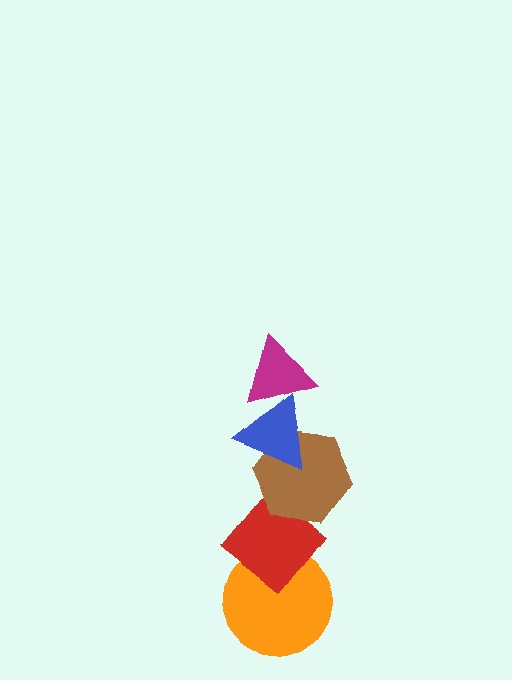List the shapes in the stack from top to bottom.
From top to bottom: the magenta triangle, the blue triangle, the brown hexagon, the red diamond, the orange circle.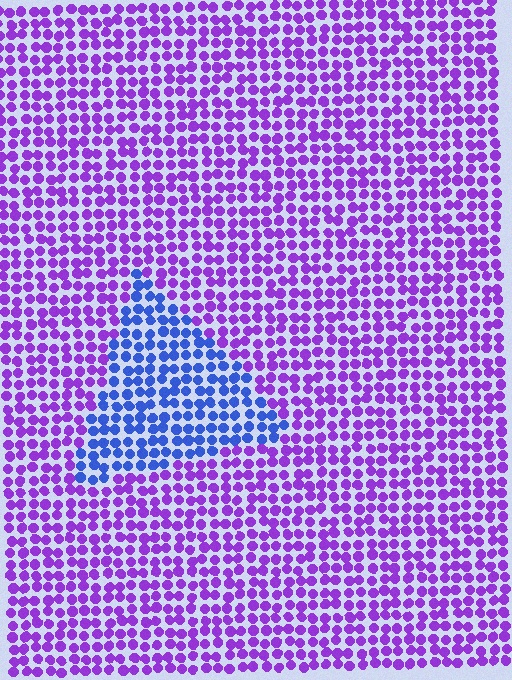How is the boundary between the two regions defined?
The boundary is defined purely by a slight shift in hue (about 50 degrees). Spacing, size, and orientation are identical on both sides.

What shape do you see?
I see a triangle.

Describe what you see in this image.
The image is filled with small purple elements in a uniform arrangement. A triangle-shaped region is visible where the elements are tinted to a slightly different hue, forming a subtle color boundary.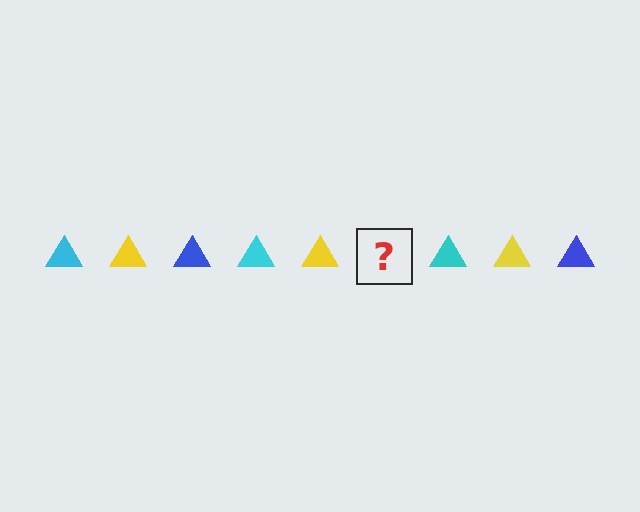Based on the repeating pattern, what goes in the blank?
The blank should be a blue triangle.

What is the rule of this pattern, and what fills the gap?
The rule is that the pattern cycles through cyan, yellow, blue triangles. The gap should be filled with a blue triangle.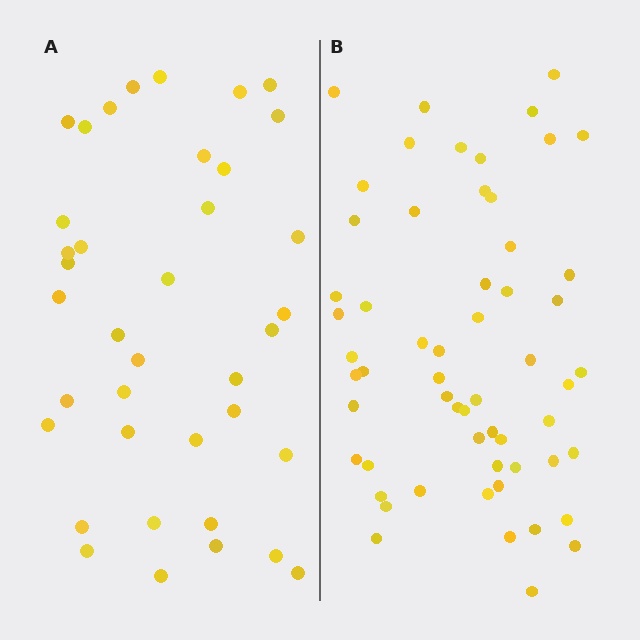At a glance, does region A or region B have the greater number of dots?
Region B (the right region) has more dots.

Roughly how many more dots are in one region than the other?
Region B has approximately 20 more dots than region A.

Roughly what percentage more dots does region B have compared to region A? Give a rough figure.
About 55% more.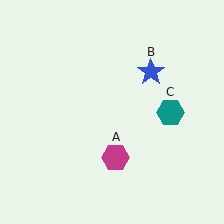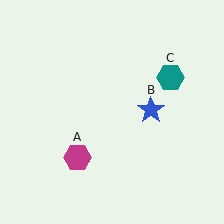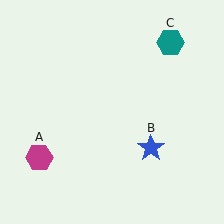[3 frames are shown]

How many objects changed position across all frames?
3 objects changed position: magenta hexagon (object A), blue star (object B), teal hexagon (object C).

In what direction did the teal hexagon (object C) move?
The teal hexagon (object C) moved up.